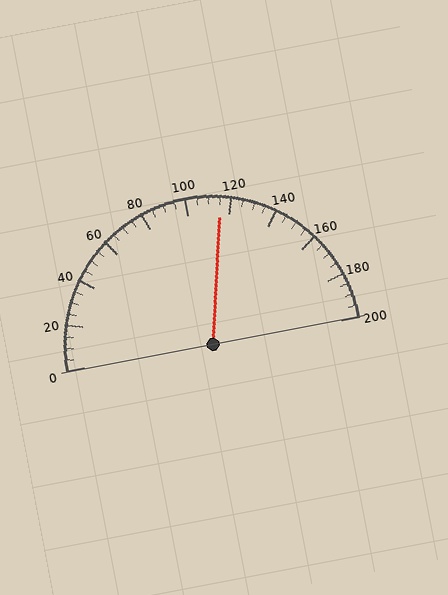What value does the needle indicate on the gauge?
The needle indicates approximately 115.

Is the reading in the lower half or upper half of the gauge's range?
The reading is in the upper half of the range (0 to 200).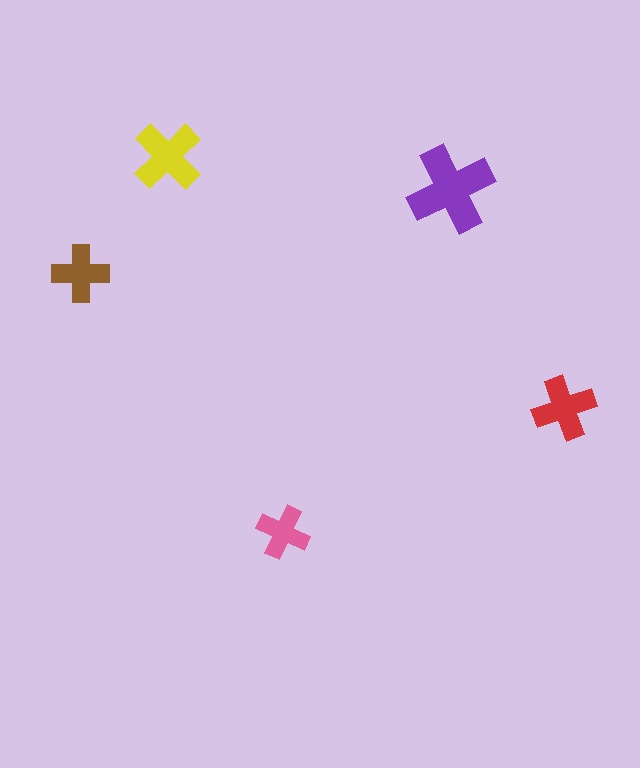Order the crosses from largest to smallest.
the purple one, the yellow one, the red one, the brown one, the pink one.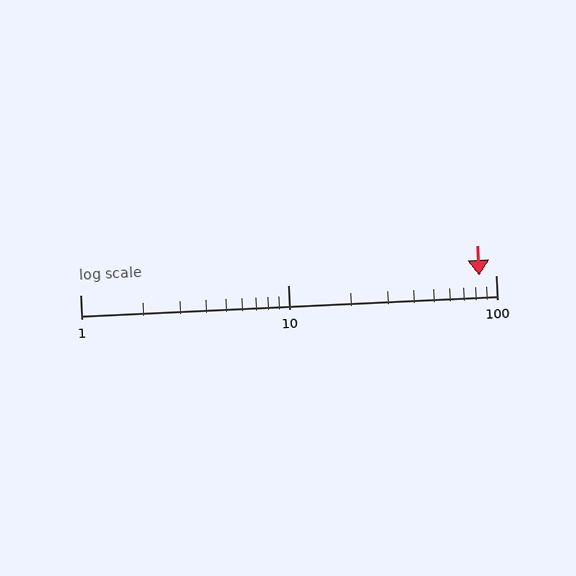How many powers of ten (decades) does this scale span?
The scale spans 2 decades, from 1 to 100.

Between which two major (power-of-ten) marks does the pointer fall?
The pointer is between 10 and 100.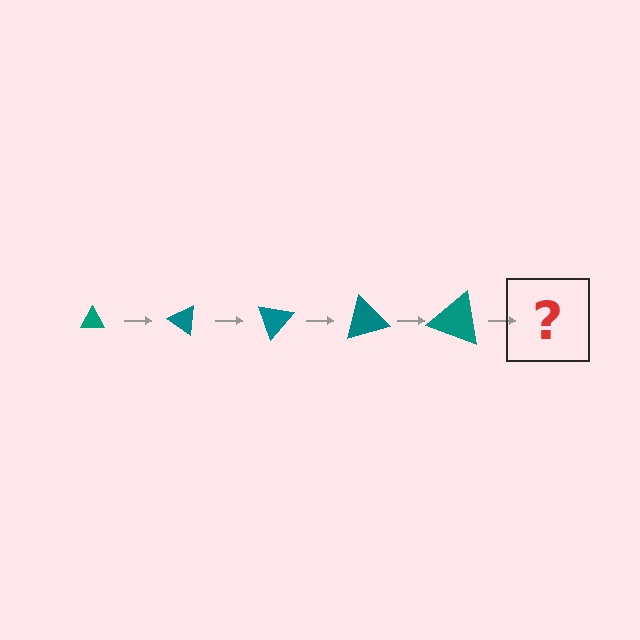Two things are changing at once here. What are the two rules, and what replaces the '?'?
The two rules are that the triangle grows larger each step and it rotates 35 degrees each step. The '?' should be a triangle, larger than the previous one and rotated 175 degrees from the start.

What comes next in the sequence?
The next element should be a triangle, larger than the previous one and rotated 175 degrees from the start.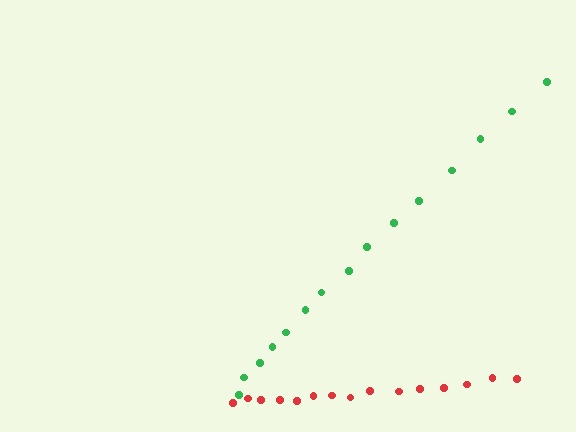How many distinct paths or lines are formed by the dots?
There are 2 distinct paths.